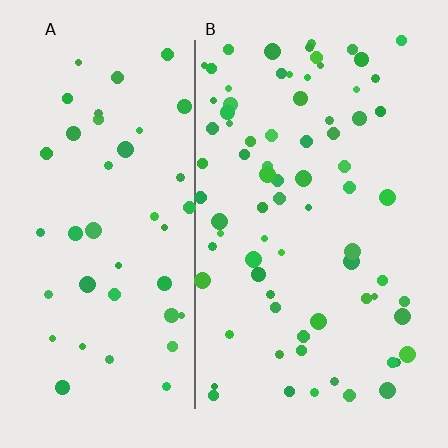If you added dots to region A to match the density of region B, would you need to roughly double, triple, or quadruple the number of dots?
Approximately double.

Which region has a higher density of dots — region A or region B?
B (the right).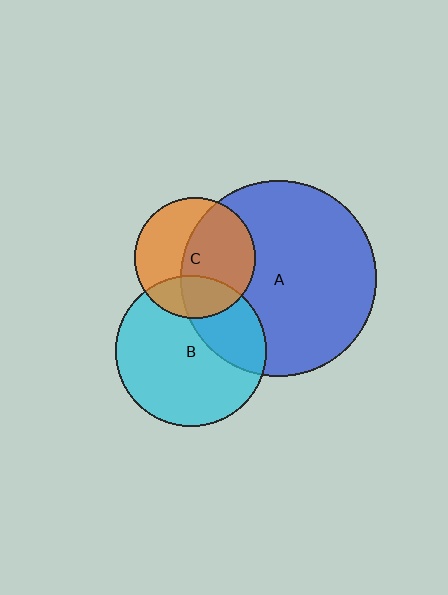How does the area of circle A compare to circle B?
Approximately 1.7 times.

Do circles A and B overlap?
Yes.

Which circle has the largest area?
Circle A (blue).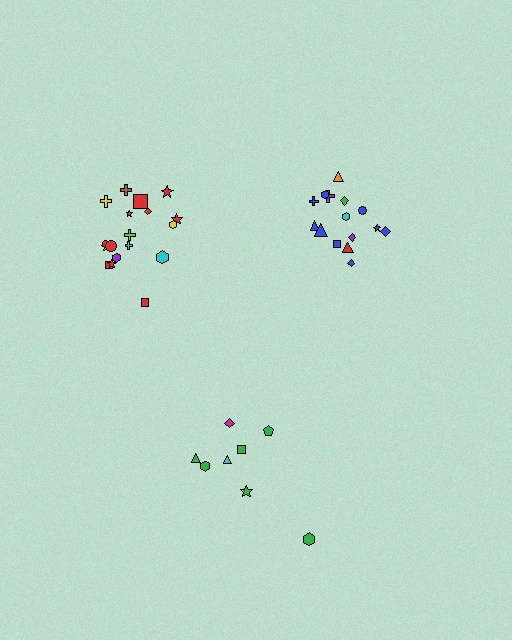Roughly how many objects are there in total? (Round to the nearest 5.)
Roughly 40 objects in total.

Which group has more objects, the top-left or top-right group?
The top-left group.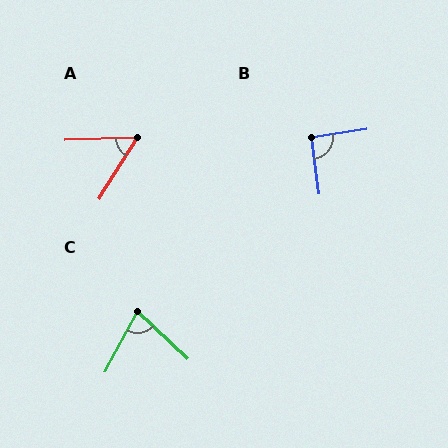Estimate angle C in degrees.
Approximately 75 degrees.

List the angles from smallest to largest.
A (57°), C (75°), B (90°).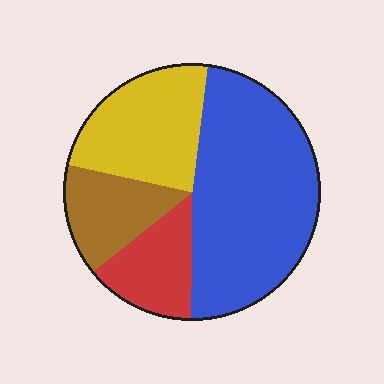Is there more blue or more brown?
Blue.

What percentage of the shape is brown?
Brown covers 14% of the shape.